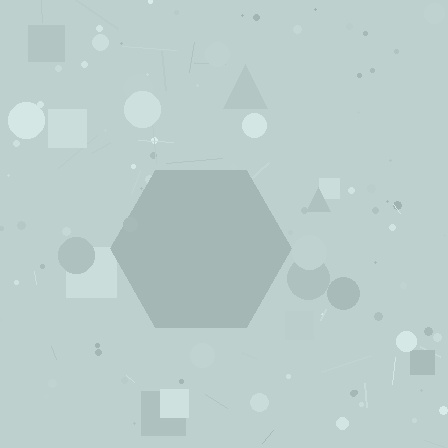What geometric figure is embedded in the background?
A hexagon is embedded in the background.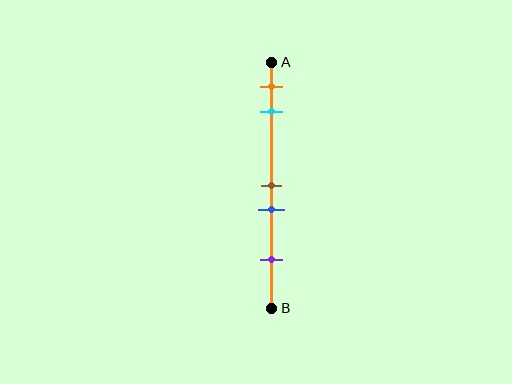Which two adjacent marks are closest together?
The brown and blue marks are the closest adjacent pair.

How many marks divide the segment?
There are 5 marks dividing the segment.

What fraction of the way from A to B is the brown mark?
The brown mark is approximately 50% (0.5) of the way from A to B.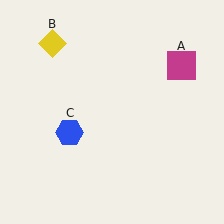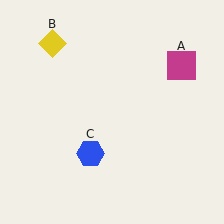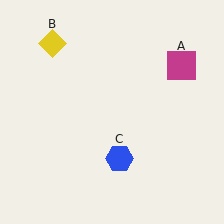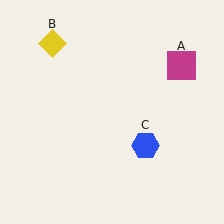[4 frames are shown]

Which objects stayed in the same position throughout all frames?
Magenta square (object A) and yellow diamond (object B) remained stationary.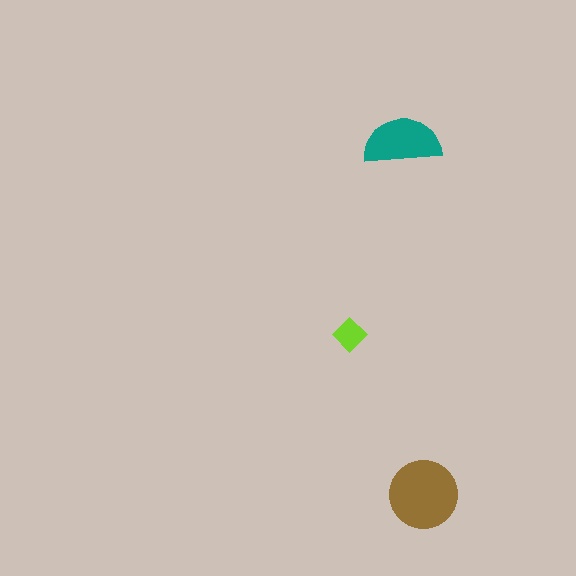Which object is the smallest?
The lime diamond.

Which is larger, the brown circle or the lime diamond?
The brown circle.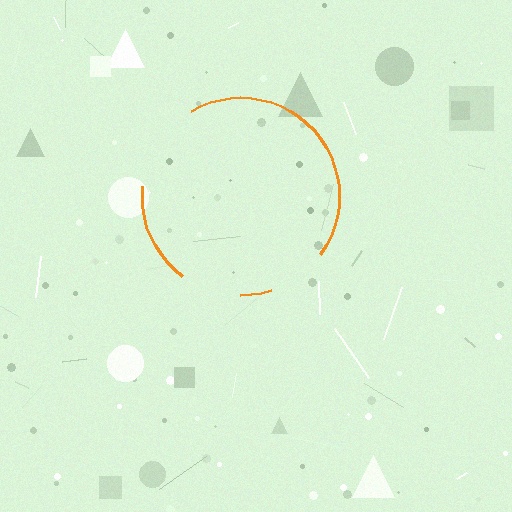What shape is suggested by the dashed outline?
The dashed outline suggests a circle.